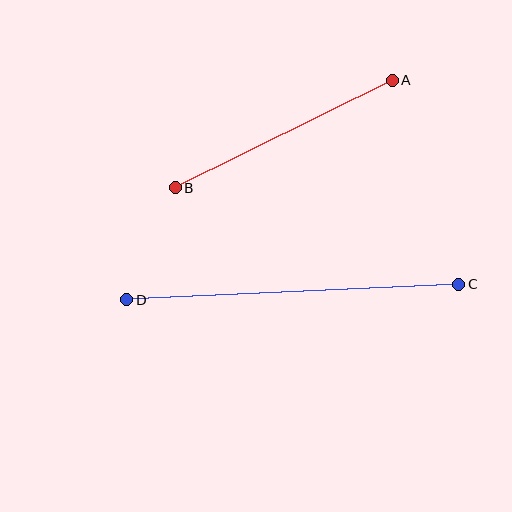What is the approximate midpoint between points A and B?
The midpoint is at approximately (284, 134) pixels.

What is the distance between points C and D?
The distance is approximately 332 pixels.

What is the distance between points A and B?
The distance is approximately 242 pixels.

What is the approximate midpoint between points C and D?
The midpoint is at approximately (293, 292) pixels.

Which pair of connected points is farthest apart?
Points C and D are farthest apart.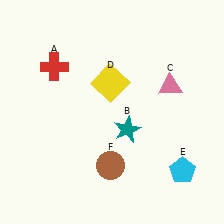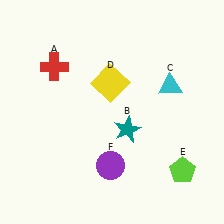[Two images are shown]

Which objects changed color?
C changed from pink to cyan. E changed from cyan to lime. F changed from brown to purple.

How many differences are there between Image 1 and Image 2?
There are 3 differences between the two images.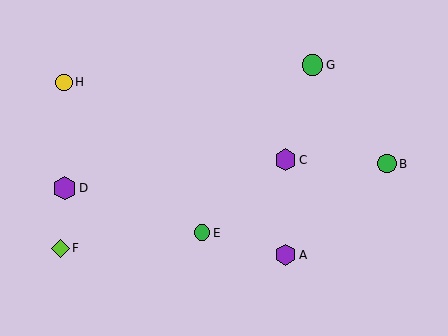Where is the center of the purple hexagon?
The center of the purple hexagon is at (286, 160).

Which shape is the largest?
The purple hexagon (labeled D) is the largest.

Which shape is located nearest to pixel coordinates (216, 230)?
The green circle (labeled E) at (202, 233) is nearest to that location.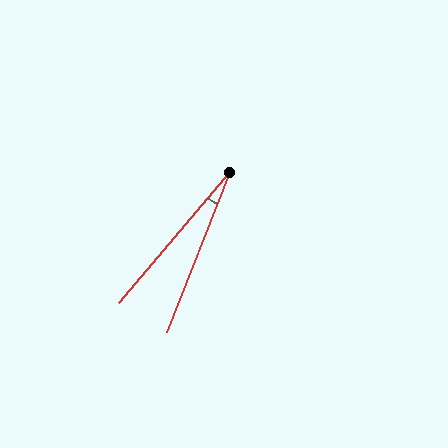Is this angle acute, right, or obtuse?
It is acute.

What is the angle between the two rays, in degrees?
Approximately 19 degrees.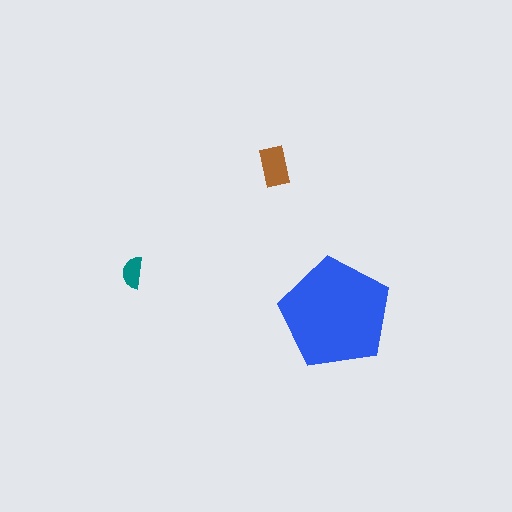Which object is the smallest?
The teal semicircle.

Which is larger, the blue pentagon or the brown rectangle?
The blue pentagon.